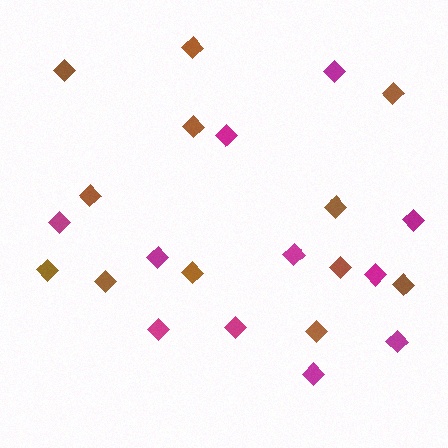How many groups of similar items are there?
There are 2 groups: one group of magenta diamonds (11) and one group of brown diamonds (12).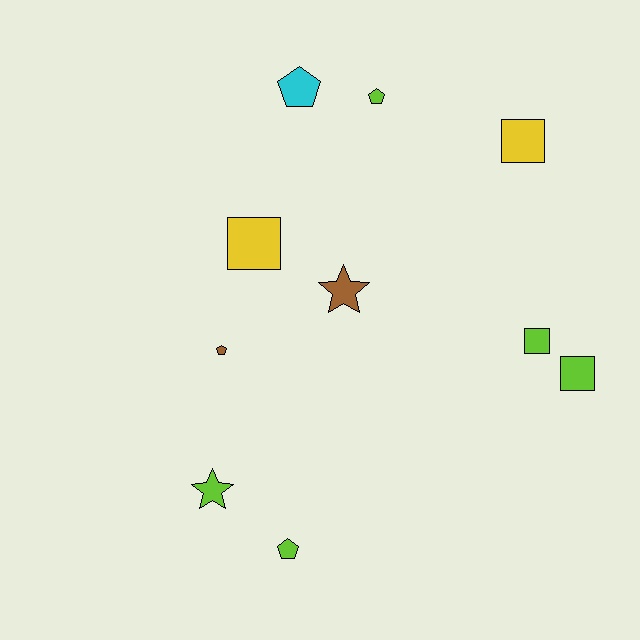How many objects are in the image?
There are 10 objects.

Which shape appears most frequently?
Pentagon, with 4 objects.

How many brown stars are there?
There is 1 brown star.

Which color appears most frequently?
Lime, with 5 objects.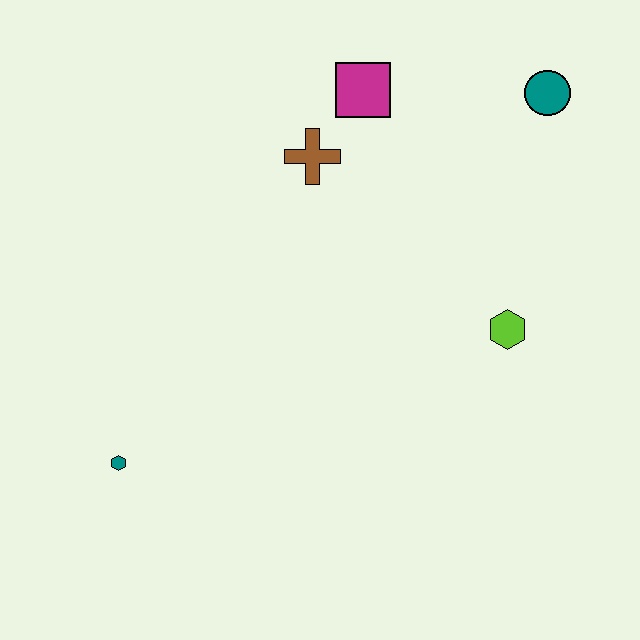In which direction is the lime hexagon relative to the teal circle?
The lime hexagon is below the teal circle.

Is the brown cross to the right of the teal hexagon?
Yes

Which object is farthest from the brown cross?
The teal hexagon is farthest from the brown cross.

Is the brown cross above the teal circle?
No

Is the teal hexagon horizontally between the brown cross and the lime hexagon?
No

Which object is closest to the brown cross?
The magenta square is closest to the brown cross.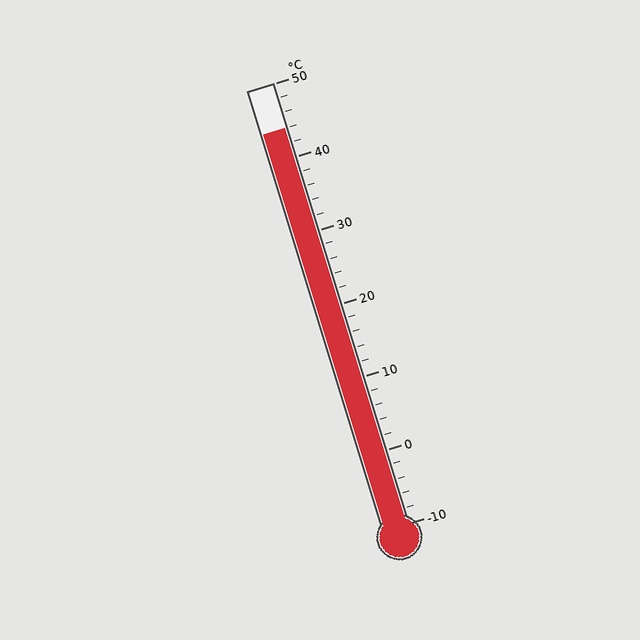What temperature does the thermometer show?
The thermometer shows approximately 44°C.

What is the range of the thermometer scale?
The thermometer scale ranges from -10°C to 50°C.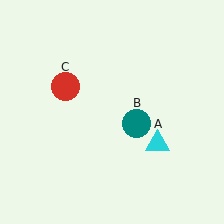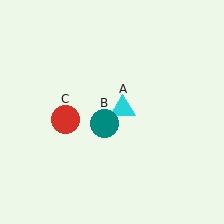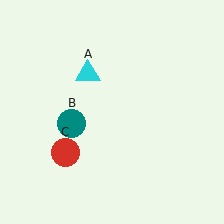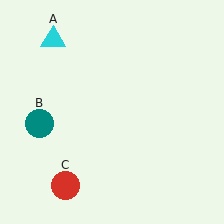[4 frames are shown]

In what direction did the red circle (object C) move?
The red circle (object C) moved down.